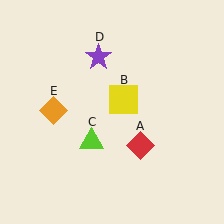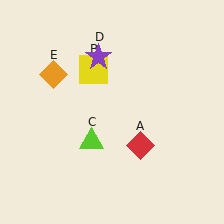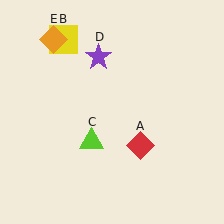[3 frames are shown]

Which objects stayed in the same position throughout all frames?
Red diamond (object A) and lime triangle (object C) and purple star (object D) remained stationary.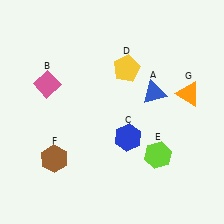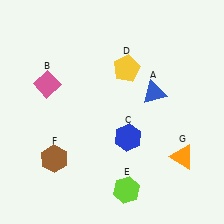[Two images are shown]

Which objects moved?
The objects that moved are: the lime hexagon (E), the orange triangle (G).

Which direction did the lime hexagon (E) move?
The lime hexagon (E) moved down.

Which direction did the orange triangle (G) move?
The orange triangle (G) moved down.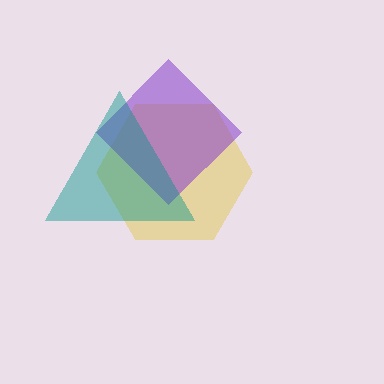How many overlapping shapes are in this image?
There are 3 overlapping shapes in the image.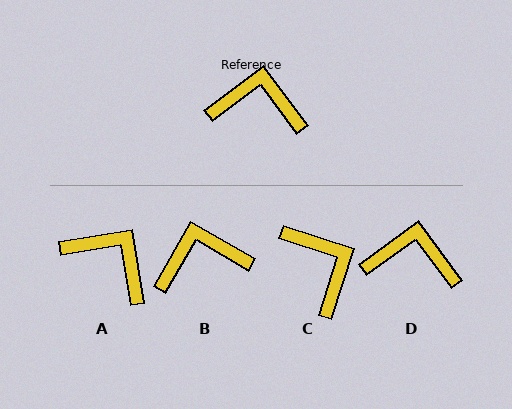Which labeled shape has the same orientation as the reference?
D.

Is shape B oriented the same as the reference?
No, it is off by about 24 degrees.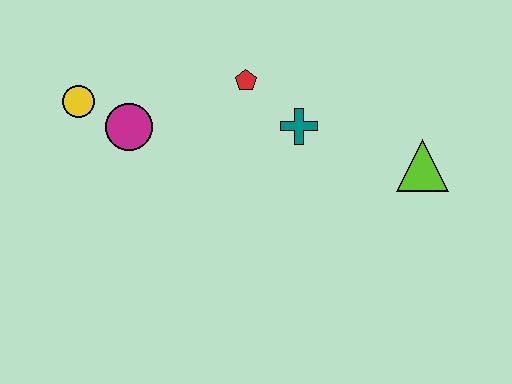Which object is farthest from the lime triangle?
The yellow circle is farthest from the lime triangle.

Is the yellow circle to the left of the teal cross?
Yes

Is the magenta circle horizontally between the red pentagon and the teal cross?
No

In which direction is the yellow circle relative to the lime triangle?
The yellow circle is to the left of the lime triangle.